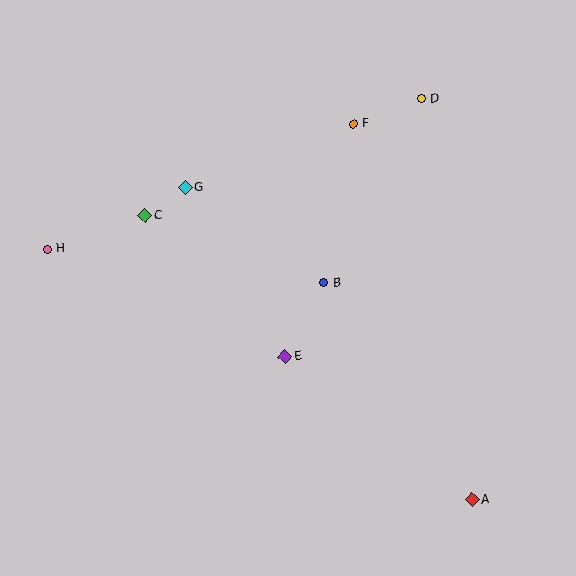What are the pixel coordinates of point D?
Point D is at (421, 99).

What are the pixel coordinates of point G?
Point G is at (185, 188).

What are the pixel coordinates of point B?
Point B is at (324, 283).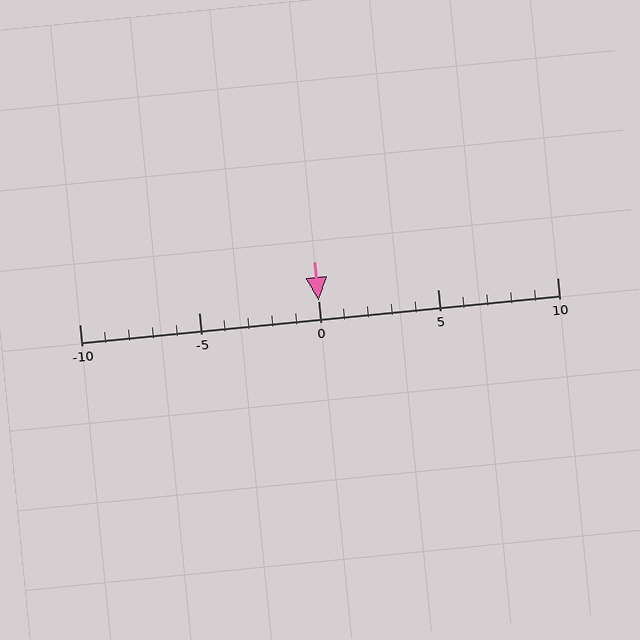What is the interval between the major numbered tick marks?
The major tick marks are spaced 5 units apart.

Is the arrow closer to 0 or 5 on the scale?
The arrow is closer to 0.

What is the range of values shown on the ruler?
The ruler shows values from -10 to 10.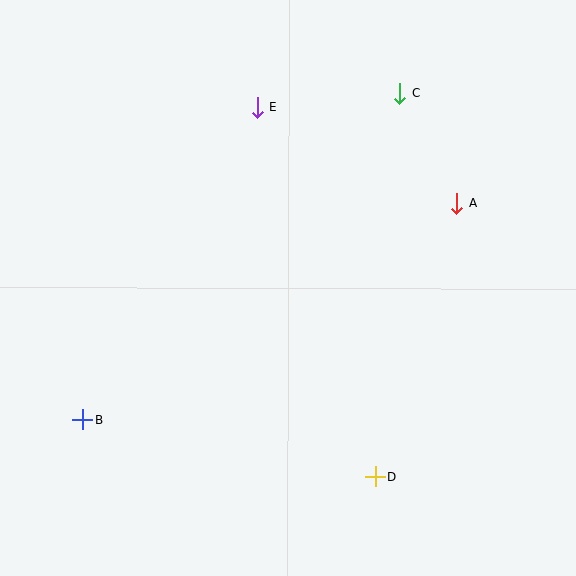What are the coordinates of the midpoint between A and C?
The midpoint between A and C is at (428, 148).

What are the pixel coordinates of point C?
Point C is at (399, 94).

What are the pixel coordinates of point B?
Point B is at (82, 420).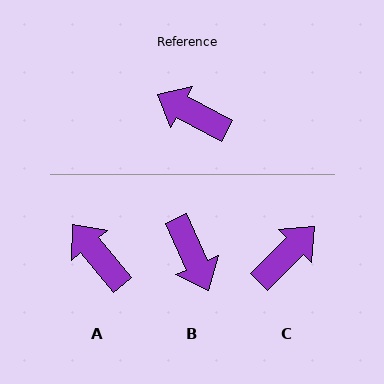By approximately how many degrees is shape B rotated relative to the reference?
Approximately 142 degrees counter-clockwise.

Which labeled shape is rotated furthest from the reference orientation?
B, about 142 degrees away.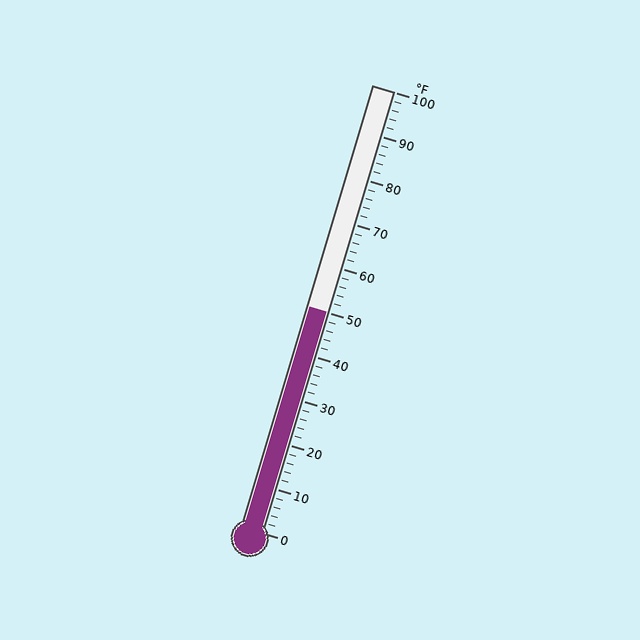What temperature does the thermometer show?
The thermometer shows approximately 50°F.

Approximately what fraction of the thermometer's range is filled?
The thermometer is filled to approximately 50% of its range.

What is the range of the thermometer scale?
The thermometer scale ranges from 0°F to 100°F.